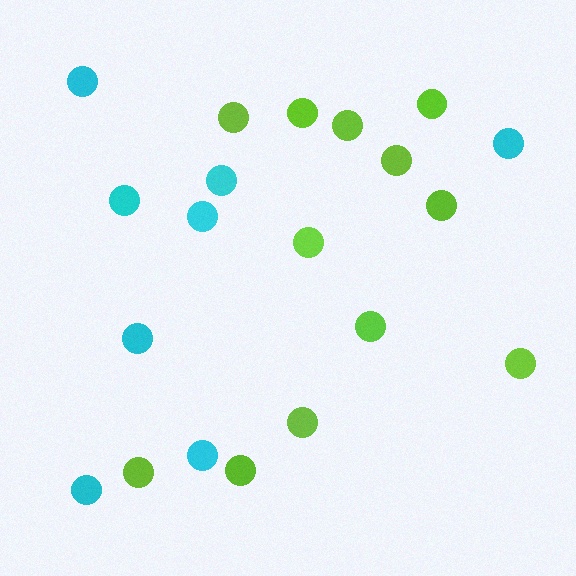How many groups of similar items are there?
There are 2 groups: one group of lime circles (12) and one group of cyan circles (8).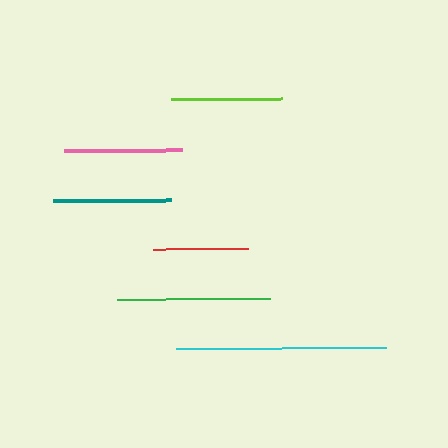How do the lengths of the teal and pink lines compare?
The teal and pink lines are approximately the same length.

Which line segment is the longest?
The cyan line is the longest at approximately 210 pixels.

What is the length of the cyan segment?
The cyan segment is approximately 210 pixels long.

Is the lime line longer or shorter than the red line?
The lime line is longer than the red line.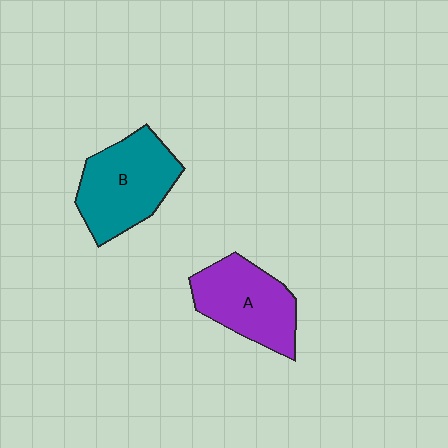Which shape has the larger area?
Shape B (teal).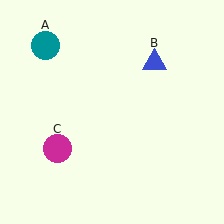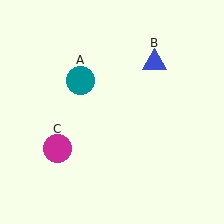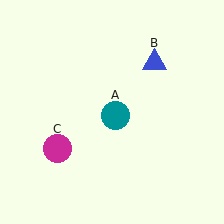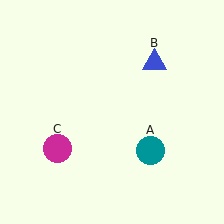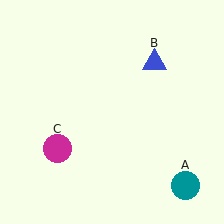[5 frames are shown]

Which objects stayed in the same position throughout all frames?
Blue triangle (object B) and magenta circle (object C) remained stationary.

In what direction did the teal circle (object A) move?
The teal circle (object A) moved down and to the right.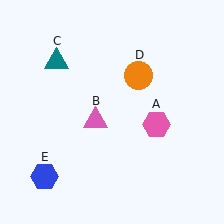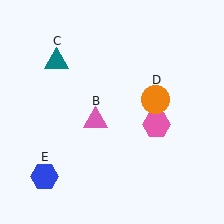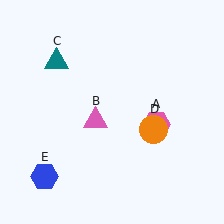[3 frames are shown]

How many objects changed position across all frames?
1 object changed position: orange circle (object D).